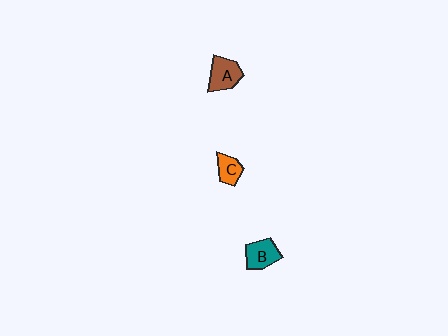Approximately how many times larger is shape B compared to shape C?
Approximately 1.3 times.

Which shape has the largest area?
Shape A (brown).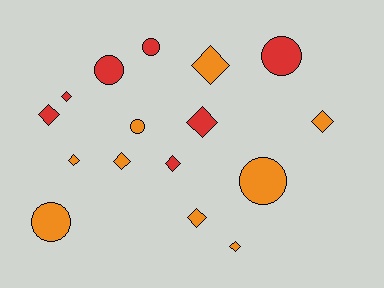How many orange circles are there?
There are 3 orange circles.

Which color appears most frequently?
Orange, with 9 objects.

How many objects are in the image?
There are 16 objects.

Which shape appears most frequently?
Diamond, with 10 objects.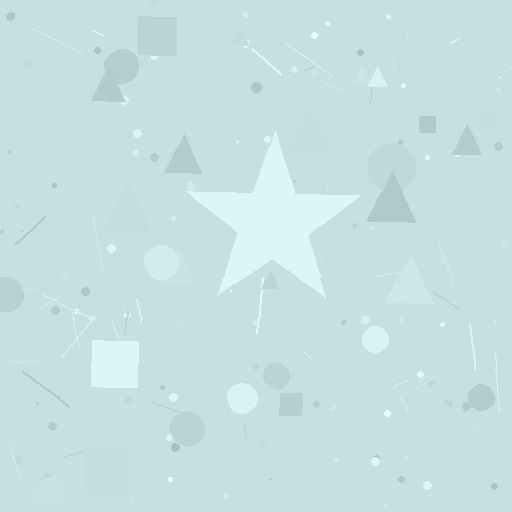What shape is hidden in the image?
A star is hidden in the image.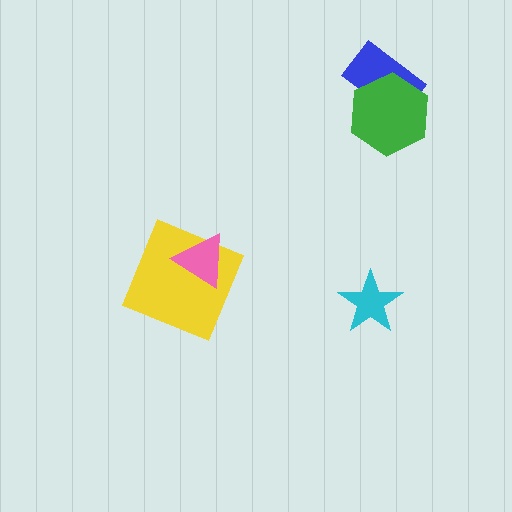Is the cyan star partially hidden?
No, no other shape covers it.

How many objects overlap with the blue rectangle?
1 object overlaps with the blue rectangle.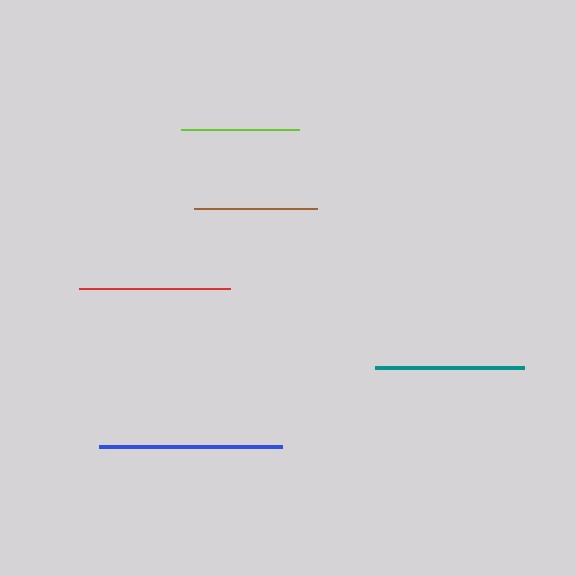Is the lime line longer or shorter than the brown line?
The brown line is longer than the lime line.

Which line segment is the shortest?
The lime line is the shortest at approximately 119 pixels.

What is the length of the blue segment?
The blue segment is approximately 183 pixels long.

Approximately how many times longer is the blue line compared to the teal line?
The blue line is approximately 1.2 times the length of the teal line.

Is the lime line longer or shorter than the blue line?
The blue line is longer than the lime line.